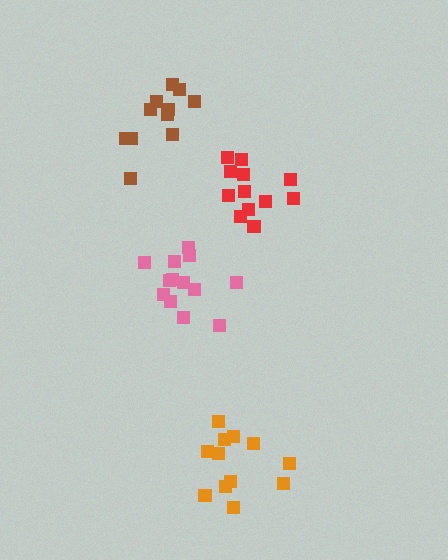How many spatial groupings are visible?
There are 4 spatial groupings.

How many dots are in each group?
Group 1: 12 dots, Group 2: 13 dots, Group 3: 12 dots, Group 4: 11 dots (48 total).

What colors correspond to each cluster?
The clusters are colored: red, pink, orange, brown.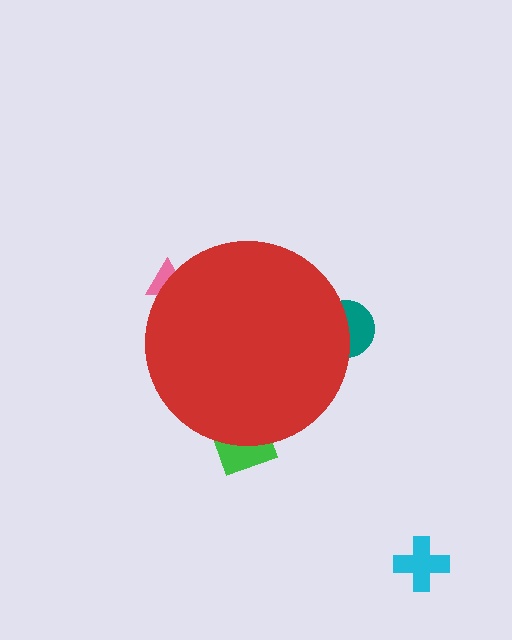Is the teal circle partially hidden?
Yes, the teal circle is partially hidden behind the red circle.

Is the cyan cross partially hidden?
No, the cyan cross is fully visible.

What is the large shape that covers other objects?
A red circle.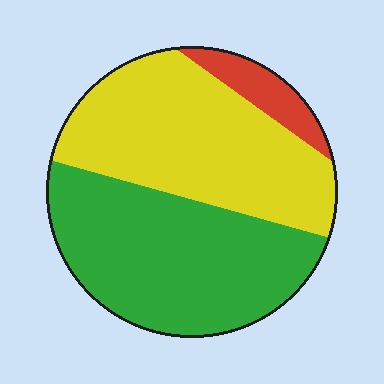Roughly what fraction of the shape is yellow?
Yellow takes up between a third and a half of the shape.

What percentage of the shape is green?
Green takes up between a third and a half of the shape.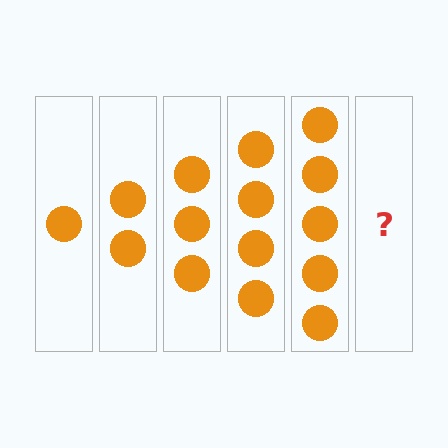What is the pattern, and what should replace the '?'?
The pattern is that each step adds one more circle. The '?' should be 6 circles.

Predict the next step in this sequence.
The next step is 6 circles.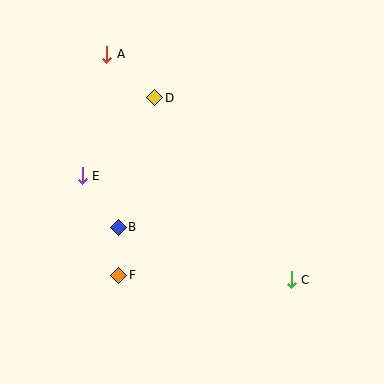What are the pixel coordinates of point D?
Point D is at (155, 98).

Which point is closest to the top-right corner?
Point D is closest to the top-right corner.